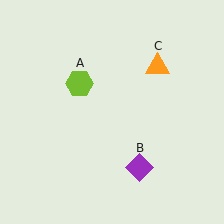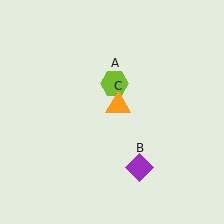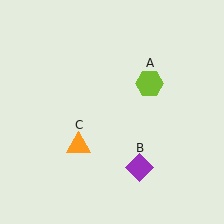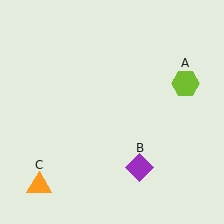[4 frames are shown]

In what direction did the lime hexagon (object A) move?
The lime hexagon (object A) moved right.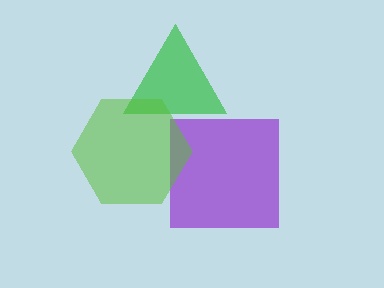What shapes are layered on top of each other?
The layered shapes are: a purple square, a green triangle, a lime hexagon.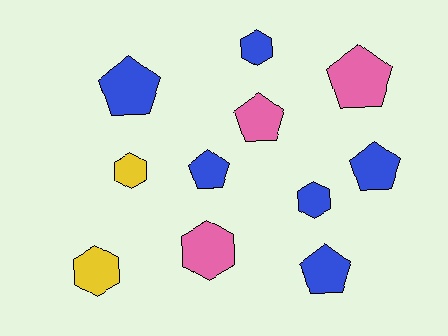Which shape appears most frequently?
Pentagon, with 6 objects.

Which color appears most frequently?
Blue, with 6 objects.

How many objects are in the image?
There are 11 objects.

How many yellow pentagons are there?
There are no yellow pentagons.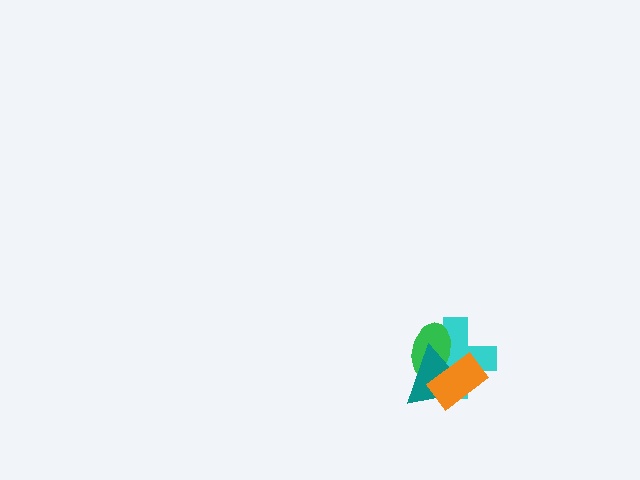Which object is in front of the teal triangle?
The orange rectangle is in front of the teal triangle.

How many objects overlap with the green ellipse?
3 objects overlap with the green ellipse.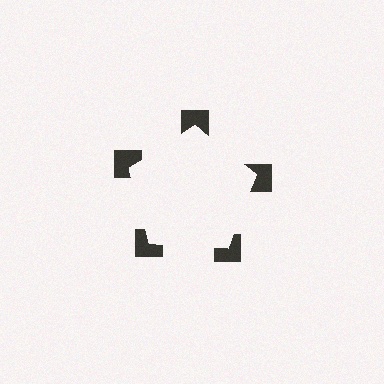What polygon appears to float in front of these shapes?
An illusory pentagon — its edges are inferred from the aligned wedge cuts in the notched squares, not physically drawn.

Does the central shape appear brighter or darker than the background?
It typically appears slightly brighter than the background, even though no actual brightness change is drawn.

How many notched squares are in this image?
There are 5 — one at each vertex of the illusory pentagon.